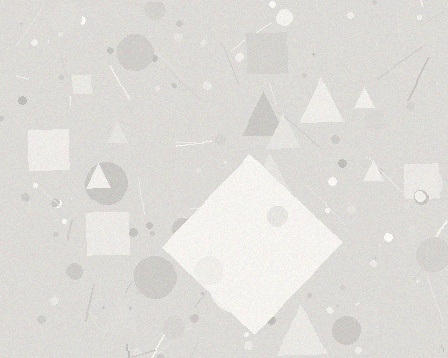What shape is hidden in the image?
A diamond is hidden in the image.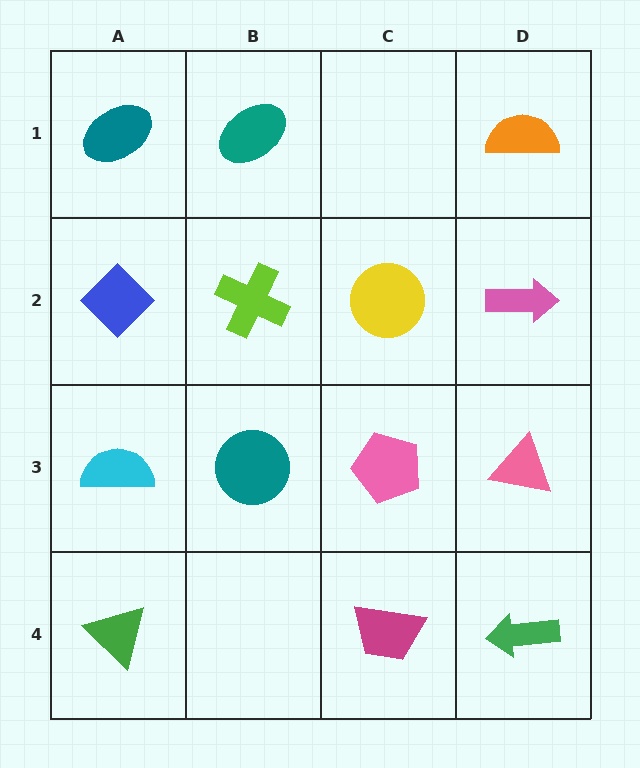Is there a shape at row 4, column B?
No, that cell is empty.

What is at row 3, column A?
A cyan semicircle.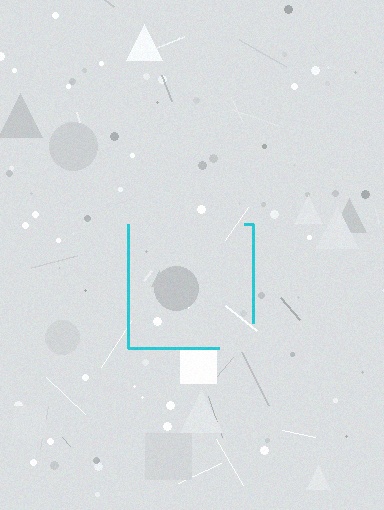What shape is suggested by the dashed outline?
The dashed outline suggests a square.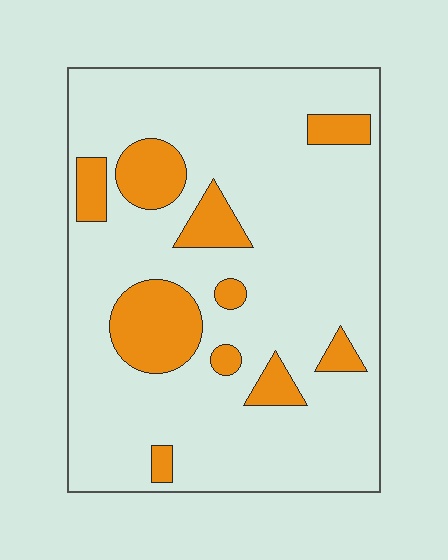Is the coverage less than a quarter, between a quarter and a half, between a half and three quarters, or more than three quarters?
Less than a quarter.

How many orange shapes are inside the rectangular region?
10.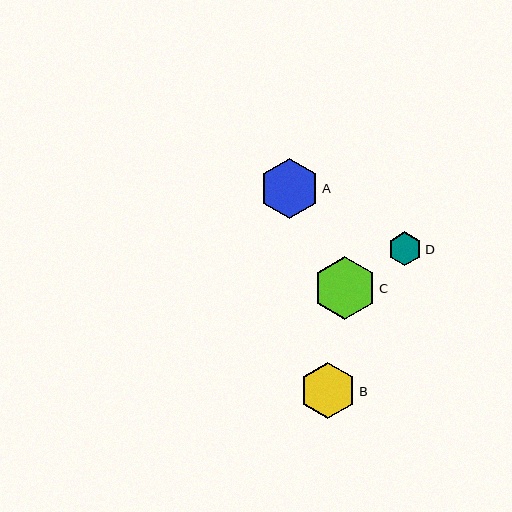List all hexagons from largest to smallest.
From largest to smallest: C, A, B, D.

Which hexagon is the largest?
Hexagon C is the largest with a size of approximately 63 pixels.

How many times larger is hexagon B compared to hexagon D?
Hexagon B is approximately 1.7 times the size of hexagon D.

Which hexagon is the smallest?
Hexagon D is the smallest with a size of approximately 34 pixels.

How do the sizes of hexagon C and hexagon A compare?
Hexagon C and hexagon A are approximately the same size.